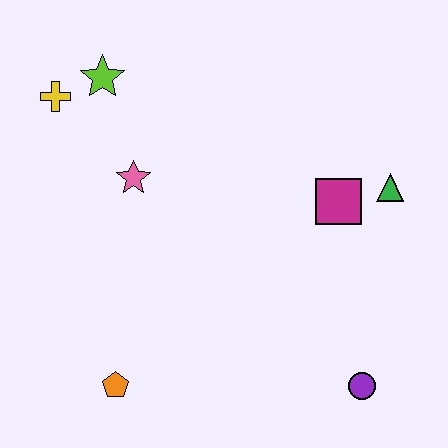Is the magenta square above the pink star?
No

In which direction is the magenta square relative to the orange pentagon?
The magenta square is to the right of the orange pentagon.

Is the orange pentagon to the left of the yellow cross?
No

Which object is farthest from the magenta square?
The yellow cross is farthest from the magenta square.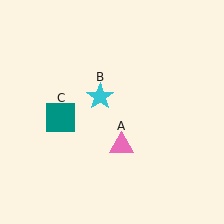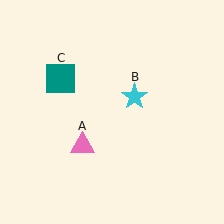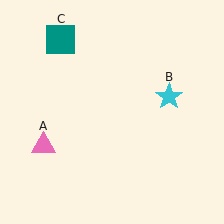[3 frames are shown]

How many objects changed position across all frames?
3 objects changed position: pink triangle (object A), cyan star (object B), teal square (object C).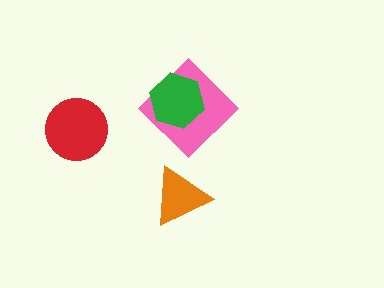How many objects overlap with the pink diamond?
1 object overlaps with the pink diamond.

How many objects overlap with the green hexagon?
1 object overlaps with the green hexagon.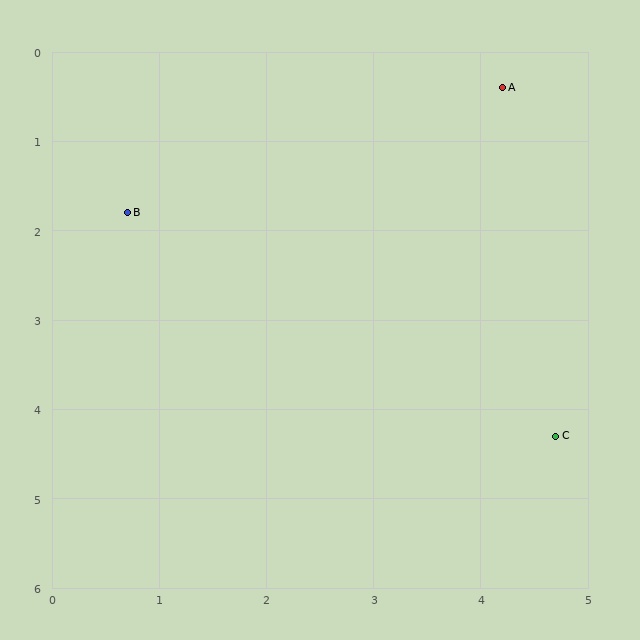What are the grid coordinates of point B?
Point B is at approximately (0.7, 1.8).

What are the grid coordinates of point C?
Point C is at approximately (4.7, 4.3).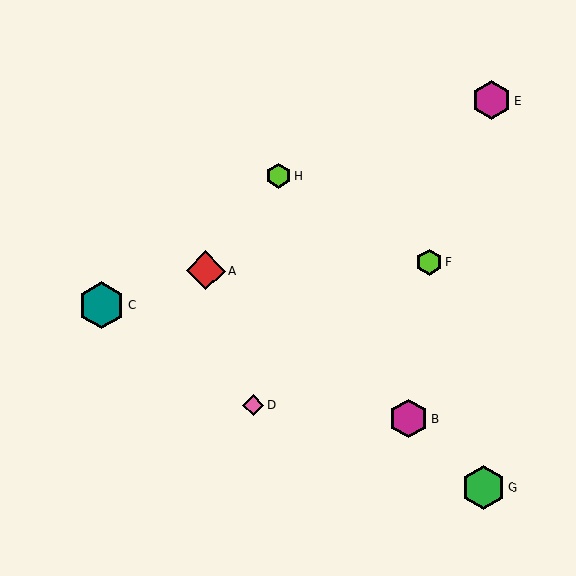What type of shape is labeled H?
Shape H is a lime hexagon.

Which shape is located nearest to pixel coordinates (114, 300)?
The teal hexagon (labeled C) at (101, 305) is nearest to that location.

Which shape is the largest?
The teal hexagon (labeled C) is the largest.